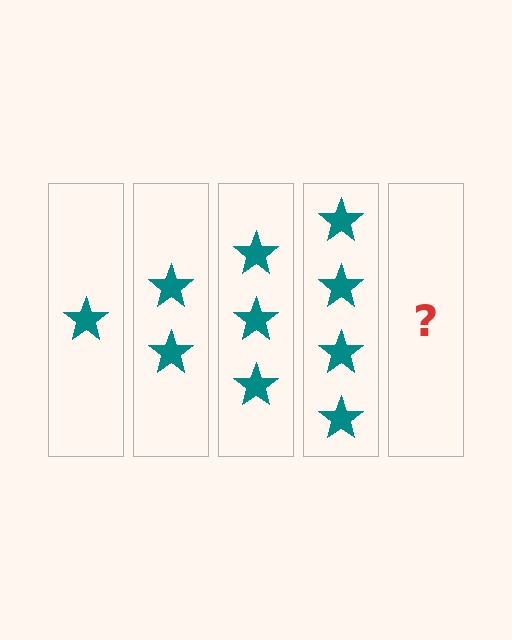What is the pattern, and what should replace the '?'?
The pattern is that each step adds one more star. The '?' should be 5 stars.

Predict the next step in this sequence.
The next step is 5 stars.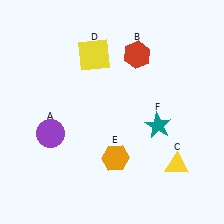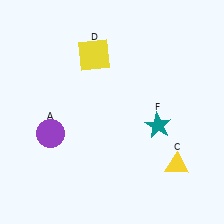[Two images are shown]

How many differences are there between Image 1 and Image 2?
There are 2 differences between the two images.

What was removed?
The red hexagon (B), the orange hexagon (E) were removed in Image 2.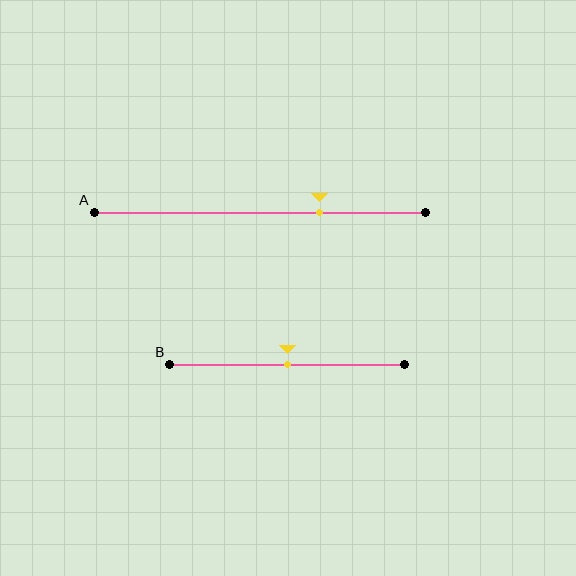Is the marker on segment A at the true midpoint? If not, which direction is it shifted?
No, the marker on segment A is shifted to the right by about 18% of the segment length.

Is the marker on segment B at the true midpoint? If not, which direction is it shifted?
Yes, the marker on segment B is at the true midpoint.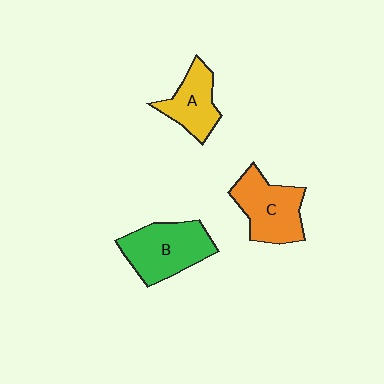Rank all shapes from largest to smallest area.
From largest to smallest: B (green), C (orange), A (yellow).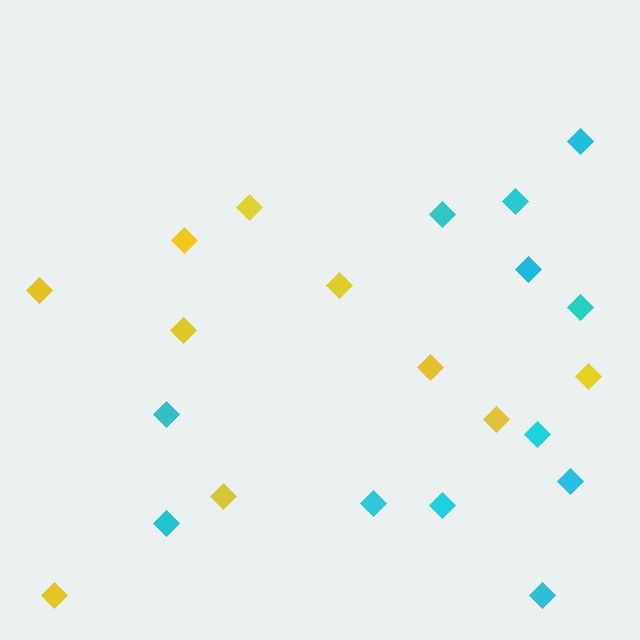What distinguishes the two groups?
There are 2 groups: one group of yellow diamonds (10) and one group of cyan diamonds (12).